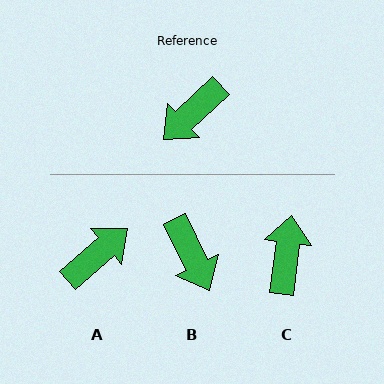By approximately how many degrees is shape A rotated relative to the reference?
Approximately 178 degrees counter-clockwise.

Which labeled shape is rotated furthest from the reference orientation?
A, about 178 degrees away.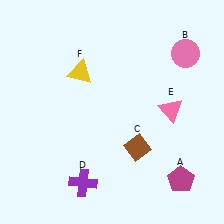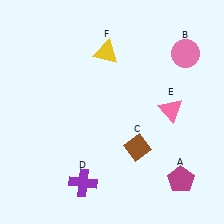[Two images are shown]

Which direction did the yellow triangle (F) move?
The yellow triangle (F) moved right.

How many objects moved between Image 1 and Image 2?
1 object moved between the two images.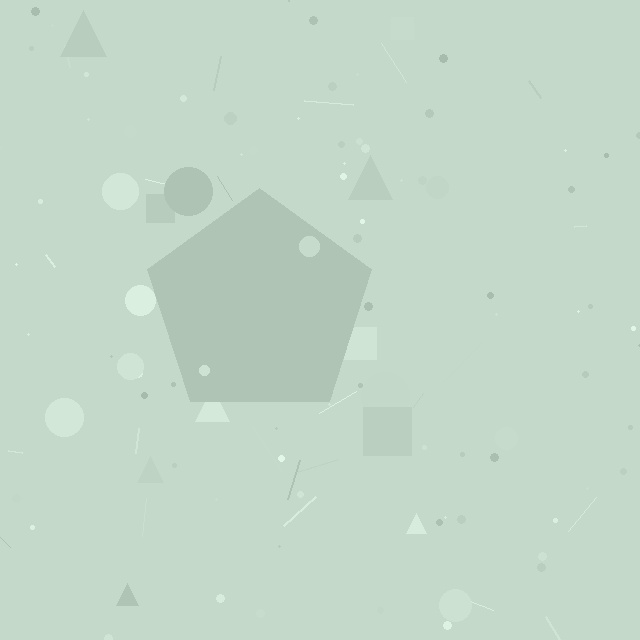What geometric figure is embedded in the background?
A pentagon is embedded in the background.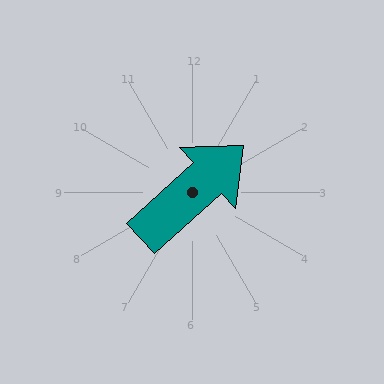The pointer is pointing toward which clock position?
Roughly 2 o'clock.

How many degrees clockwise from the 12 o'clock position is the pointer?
Approximately 48 degrees.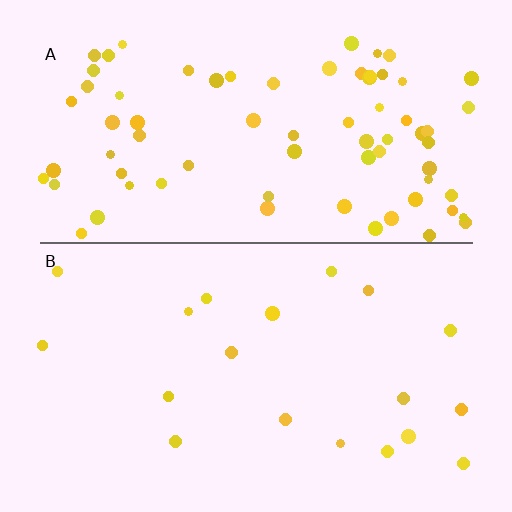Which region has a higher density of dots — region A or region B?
A (the top).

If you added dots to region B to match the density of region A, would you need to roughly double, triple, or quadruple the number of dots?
Approximately quadruple.